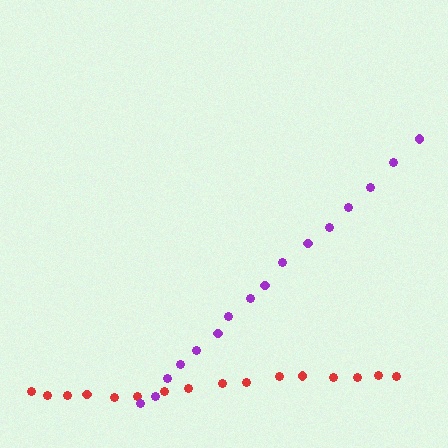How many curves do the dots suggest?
There are 2 distinct paths.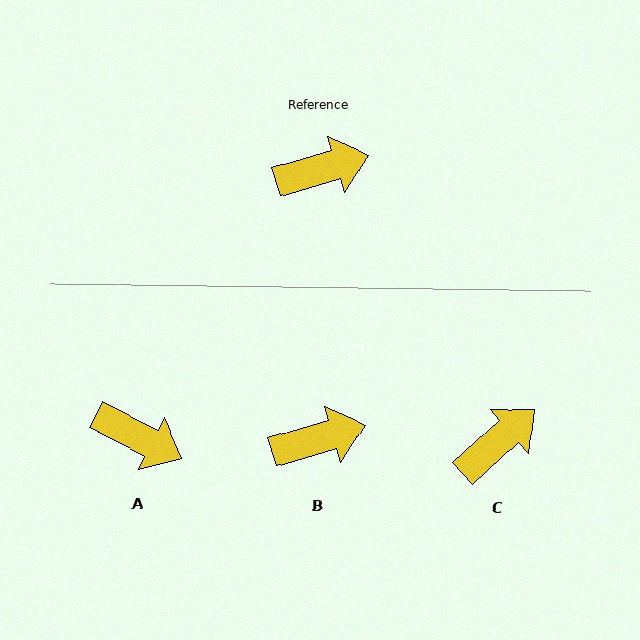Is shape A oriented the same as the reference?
No, it is off by about 43 degrees.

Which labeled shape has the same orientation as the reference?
B.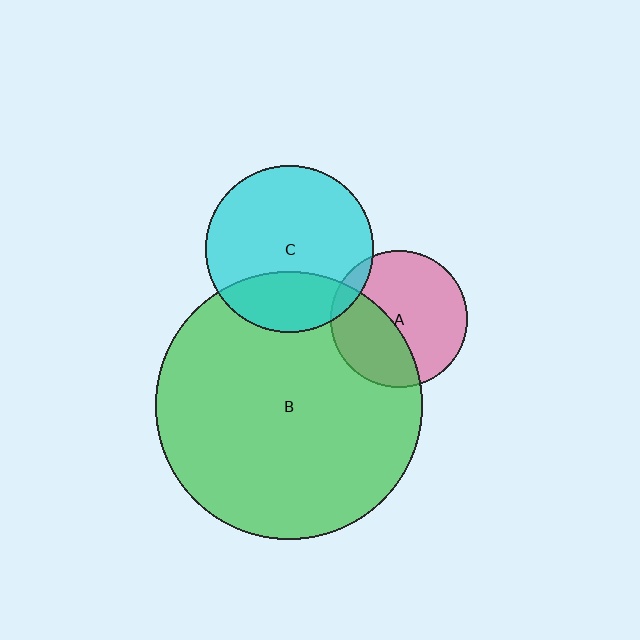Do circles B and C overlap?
Yes.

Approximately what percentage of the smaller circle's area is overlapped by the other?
Approximately 30%.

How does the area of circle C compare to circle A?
Approximately 1.5 times.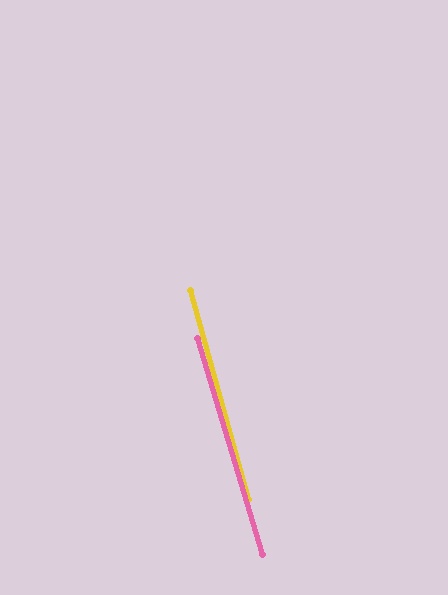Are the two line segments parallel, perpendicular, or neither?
Parallel — their directions differ by only 1.2°.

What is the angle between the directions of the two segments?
Approximately 1 degree.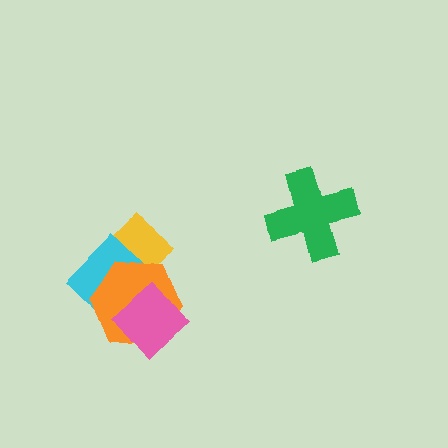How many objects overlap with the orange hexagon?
3 objects overlap with the orange hexagon.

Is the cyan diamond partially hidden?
Yes, it is partially covered by another shape.